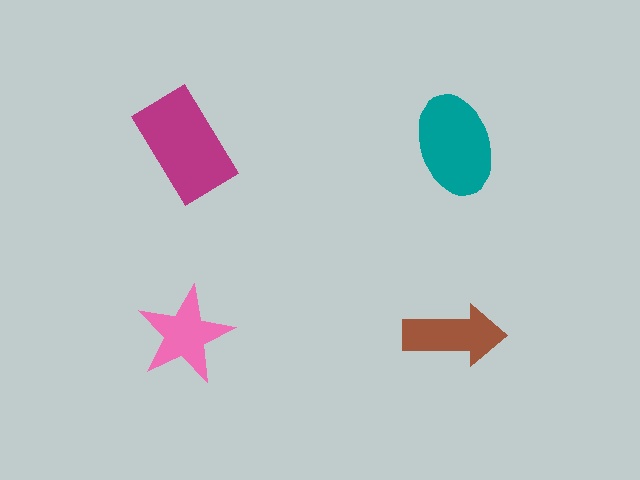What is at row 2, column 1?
A pink star.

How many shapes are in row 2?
2 shapes.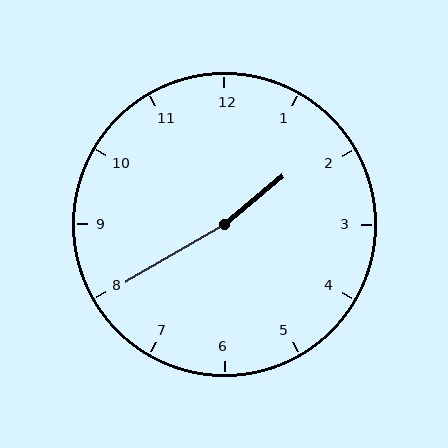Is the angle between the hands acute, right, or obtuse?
It is obtuse.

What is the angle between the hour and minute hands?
Approximately 170 degrees.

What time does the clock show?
1:40.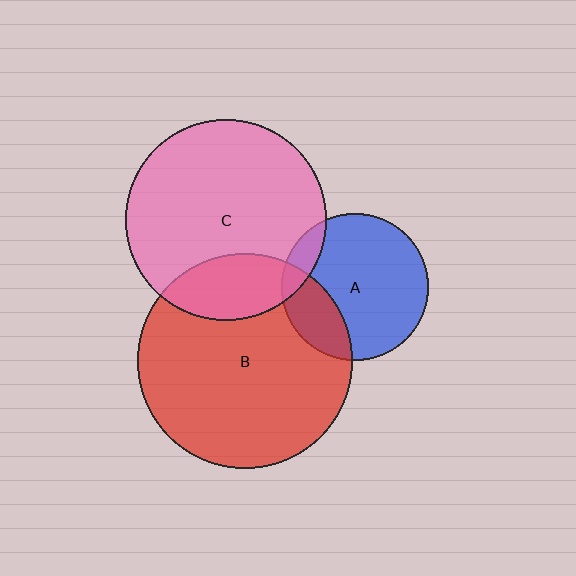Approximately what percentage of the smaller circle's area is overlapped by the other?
Approximately 10%.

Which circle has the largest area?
Circle B (red).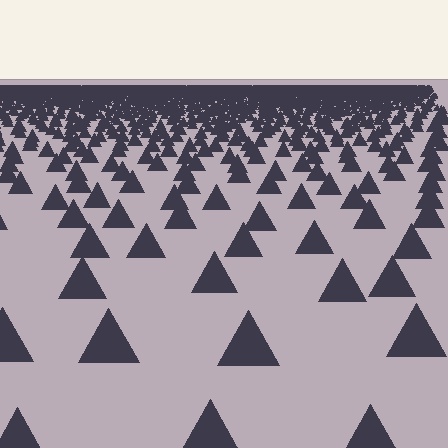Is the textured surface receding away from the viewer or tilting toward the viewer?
The surface is receding away from the viewer. Texture elements get smaller and denser toward the top.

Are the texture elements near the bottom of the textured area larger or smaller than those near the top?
Larger. Near the bottom, elements are closer to the viewer and appear at a bigger on-screen size.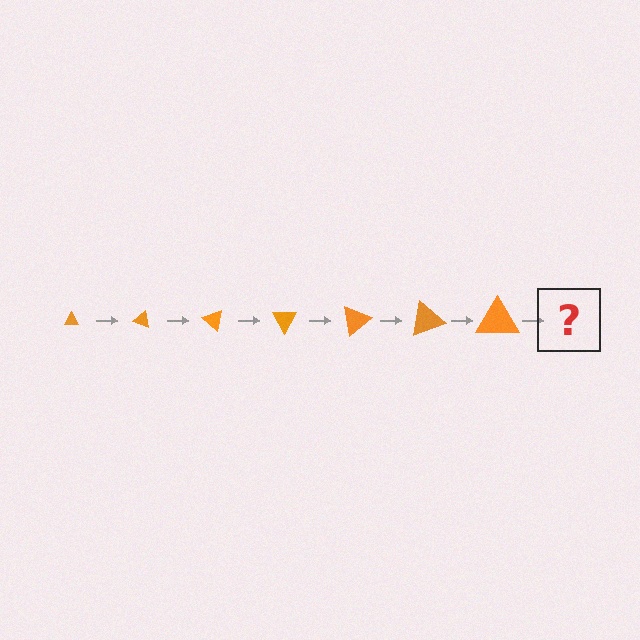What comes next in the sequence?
The next element should be a triangle, larger than the previous one and rotated 140 degrees from the start.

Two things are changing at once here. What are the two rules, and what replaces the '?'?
The two rules are that the triangle grows larger each step and it rotates 20 degrees each step. The '?' should be a triangle, larger than the previous one and rotated 140 degrees from the start.